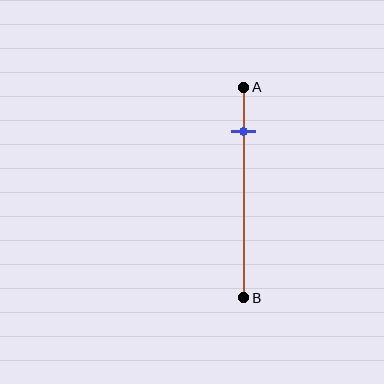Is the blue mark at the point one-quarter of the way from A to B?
No, the mark is at about 20% from A, not at the 25% one-quarter point.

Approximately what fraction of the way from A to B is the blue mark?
The blue mark is approximately 20% of the way from A to B.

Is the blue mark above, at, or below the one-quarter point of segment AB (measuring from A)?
The blue mark is above the one-quarter point of segment AB.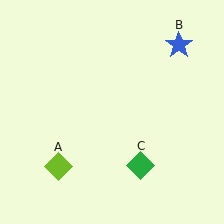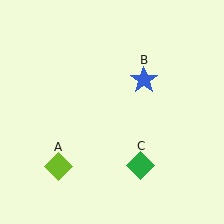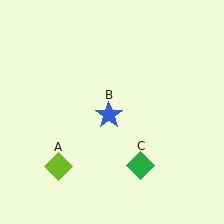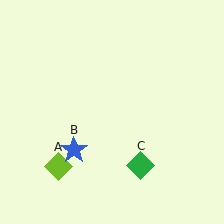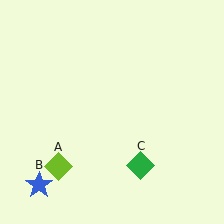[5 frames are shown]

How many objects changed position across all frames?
1 object changed position: blue star (object B).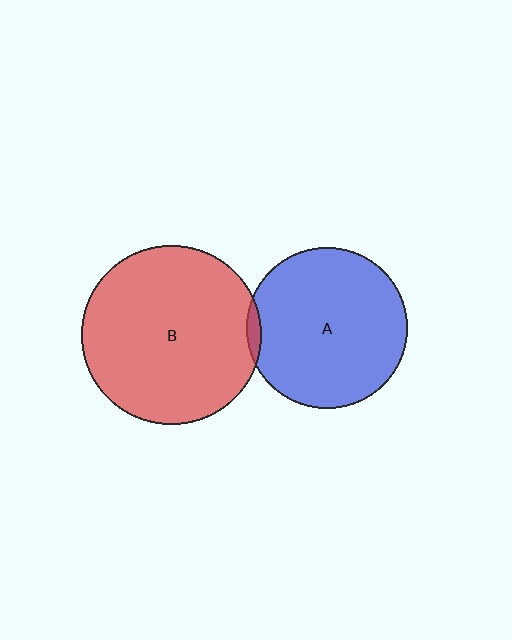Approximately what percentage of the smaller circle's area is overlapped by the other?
Approximately 5%.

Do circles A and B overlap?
Yes.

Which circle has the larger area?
Circle B (red).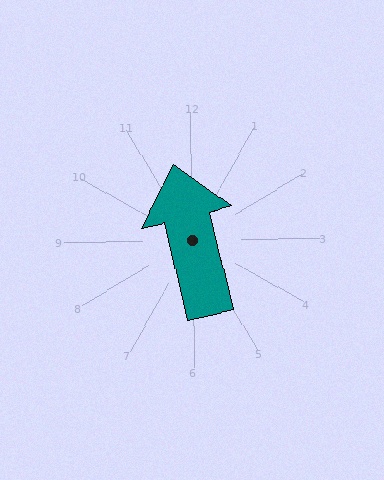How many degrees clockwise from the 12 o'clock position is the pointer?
Approximately 347 degrees.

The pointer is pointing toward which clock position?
Roughly 12 o'clock.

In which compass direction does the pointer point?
North.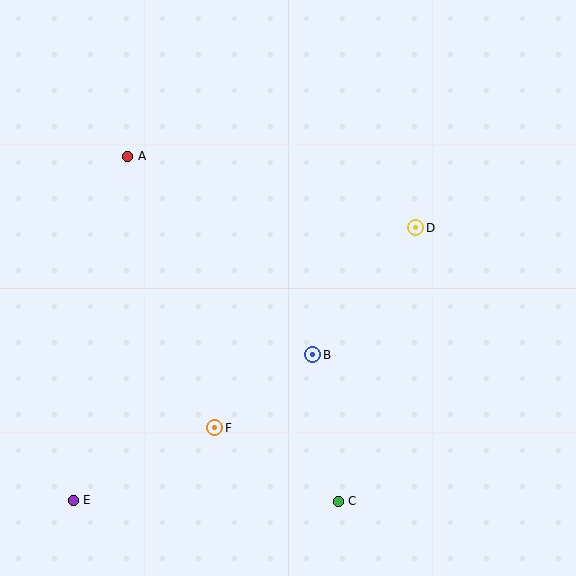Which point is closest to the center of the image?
Point B at (313, 355) is closest to the center.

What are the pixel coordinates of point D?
Point D is at (416, 228).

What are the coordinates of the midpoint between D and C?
The midpoint between D and C is at (377, 364).